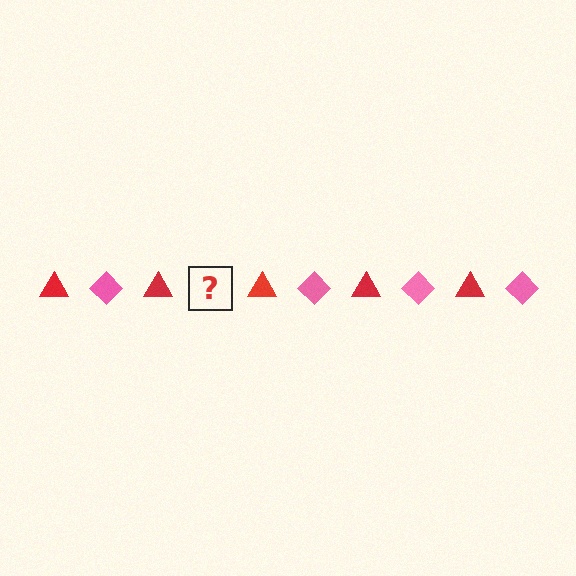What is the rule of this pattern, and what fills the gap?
The rule is that the pattern alternates between red triangle and pink diamond. The gap should be filled with a pink diamond.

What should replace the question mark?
The question mark should be replaced with a pink diamond.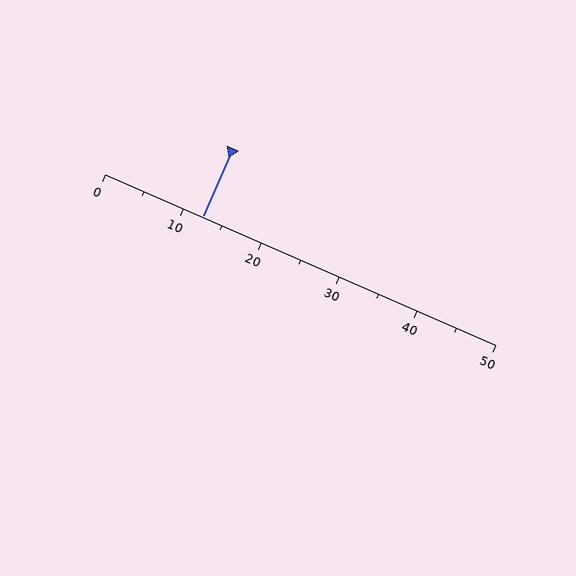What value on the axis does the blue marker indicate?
The marker indicates approximately 12.5.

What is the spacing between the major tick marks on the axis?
The major ticks are spaced 10 apart.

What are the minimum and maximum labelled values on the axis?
The axis runs from 0 to 50.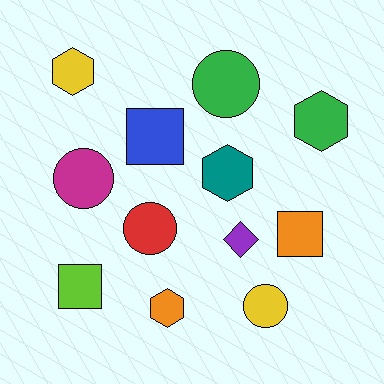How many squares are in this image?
There are 3 squares.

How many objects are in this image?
There are 12 objects.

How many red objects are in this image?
There is 1 red object.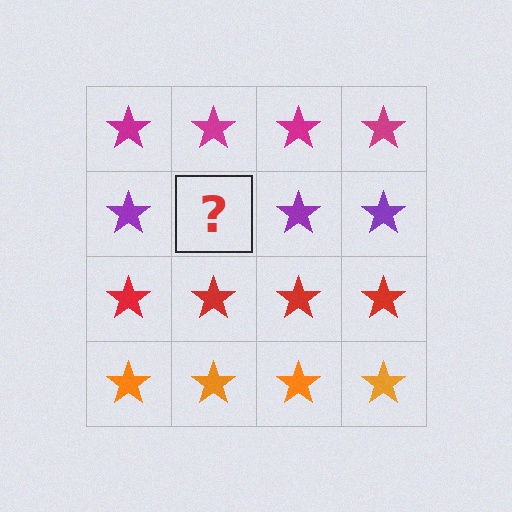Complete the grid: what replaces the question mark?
The question mark should be replaced with a purple star.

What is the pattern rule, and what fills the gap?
The rule is that each row has a consistent color. The gap should be filled with a purple star.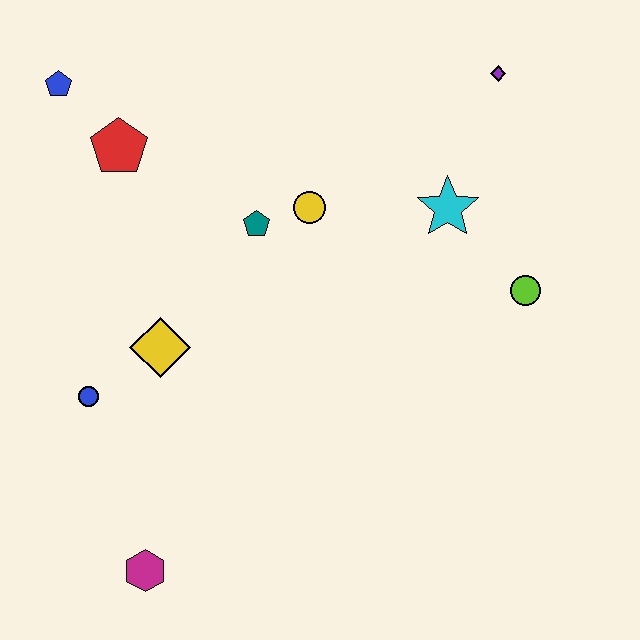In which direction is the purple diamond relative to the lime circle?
The purple diamond is above the lime circle.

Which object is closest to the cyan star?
The lime circle is closest to the cyan star.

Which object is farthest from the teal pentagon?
The magenta hexagon is farthest from the teal pentagon.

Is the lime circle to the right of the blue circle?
Yes